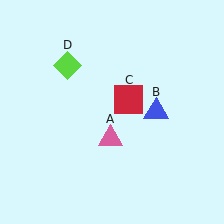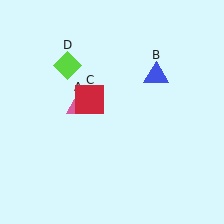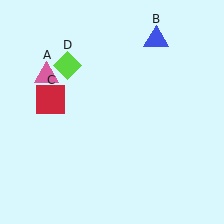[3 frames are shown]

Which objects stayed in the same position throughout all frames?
Lime diamond (object D) remained stationary.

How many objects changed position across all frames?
3 objects changed position: pink triangle (object A), blue triangle (object B), red square (object C).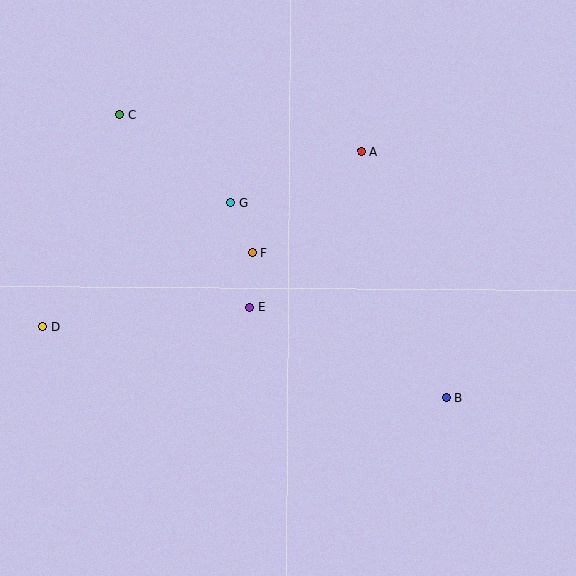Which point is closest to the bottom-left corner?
Point D is closest to the bottom-left corner.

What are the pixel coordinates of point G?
Point G is at (230, 203).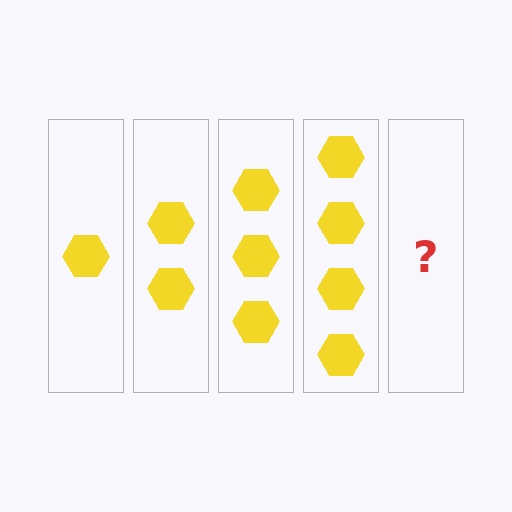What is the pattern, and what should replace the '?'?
The pattern is that each step adds one more hexagon. The '?' should be 5 hexagons.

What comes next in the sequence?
The next element should be 5 hexagons.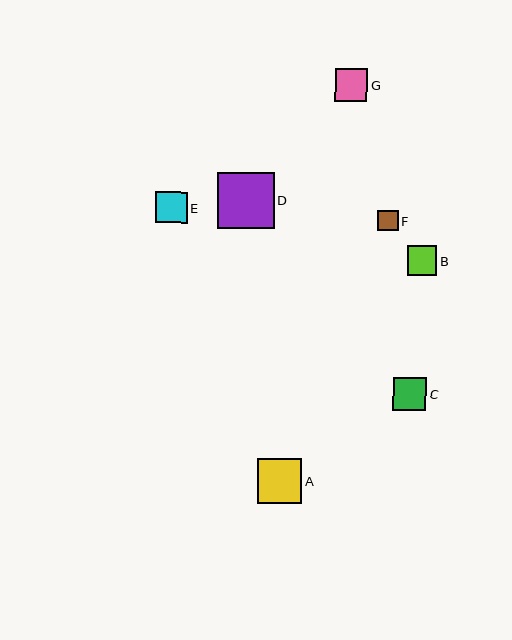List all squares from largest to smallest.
From largest to smallest: D, A, C, G, E, B, F.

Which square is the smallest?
Square F is the smallest with a size of approximately 20 pixels.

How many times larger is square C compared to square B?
Square C is approximately 1.1 times the size of square B.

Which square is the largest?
Square D is the largest with a size of approximately 56 pixels.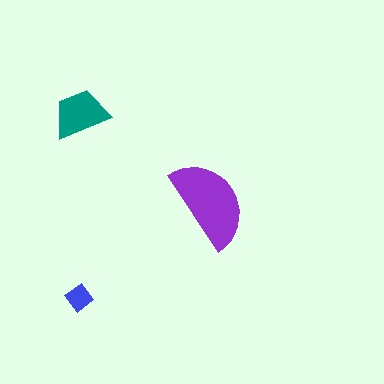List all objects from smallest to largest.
The blue diamond, the teal trapezoid, the purple semicircle.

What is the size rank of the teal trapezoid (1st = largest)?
2nd.